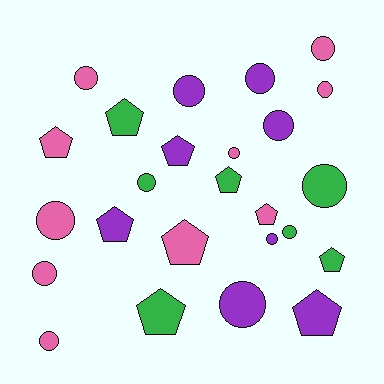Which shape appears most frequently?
Circle, with 15 objects.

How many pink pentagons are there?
There are 3 pink pentagons.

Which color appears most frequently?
Pink, with 10 objects.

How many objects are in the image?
There are 25 objects.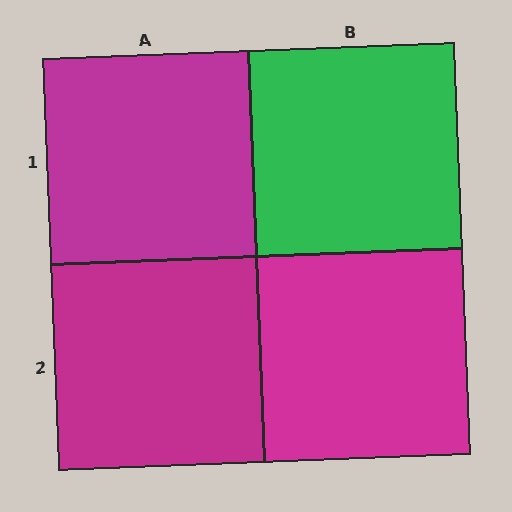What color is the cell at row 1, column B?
Green.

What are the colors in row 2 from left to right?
Magenta, magenta.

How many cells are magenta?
3 cells are magenta.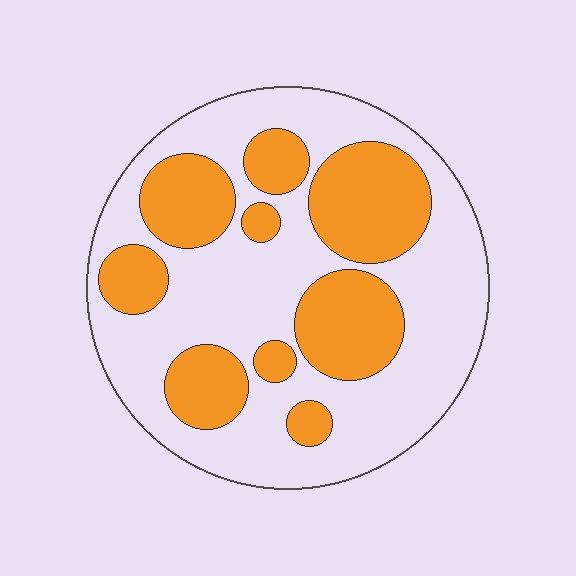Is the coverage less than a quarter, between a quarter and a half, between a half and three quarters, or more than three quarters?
Between a quarter and a half.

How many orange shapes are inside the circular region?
9.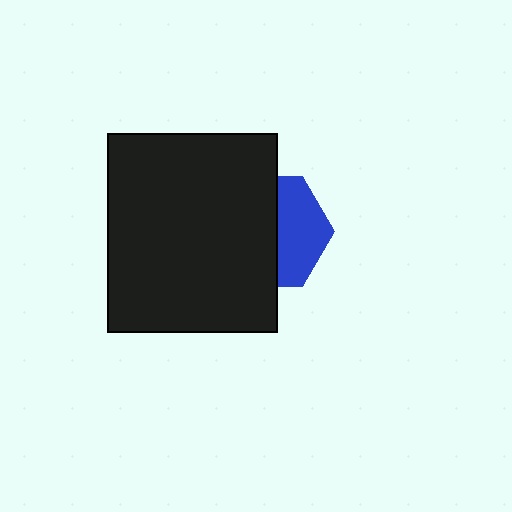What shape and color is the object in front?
The object in front is a black rectangle.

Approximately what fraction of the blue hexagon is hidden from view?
Roughly 57% of the blue hexagon is hidden behind the black rectangle.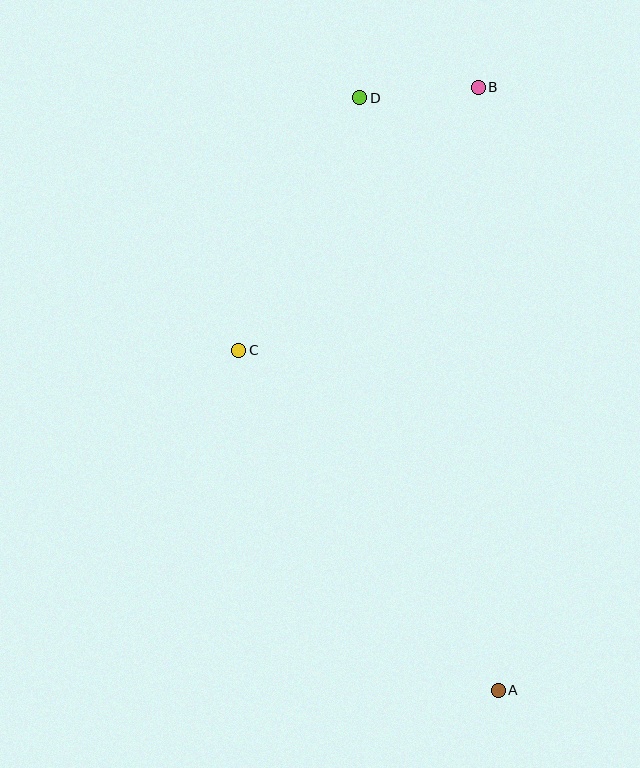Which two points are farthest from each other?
Points A and D are farthest from each other.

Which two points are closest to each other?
Points B and D are closest to each other.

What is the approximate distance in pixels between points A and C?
The distance between A and C is approximately 428 pixels.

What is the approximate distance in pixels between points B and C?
The distance between B and C is approximately 356 pixels.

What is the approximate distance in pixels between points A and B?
The distance between A and B is approximately 603 pixels.